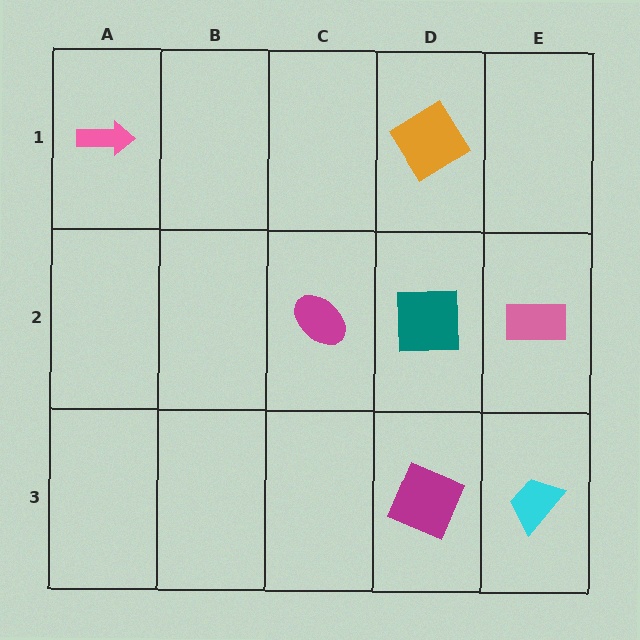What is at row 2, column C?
A magenta ellipse.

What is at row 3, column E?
A cyan trapezoid.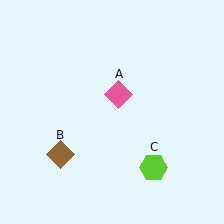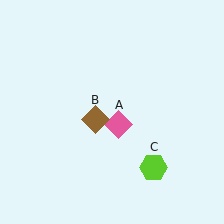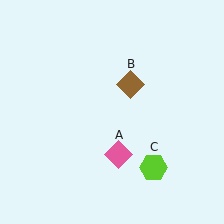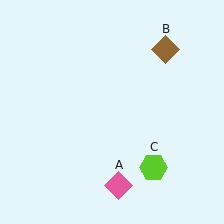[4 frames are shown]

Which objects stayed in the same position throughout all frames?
Lime hexagon (object C) remained stationary.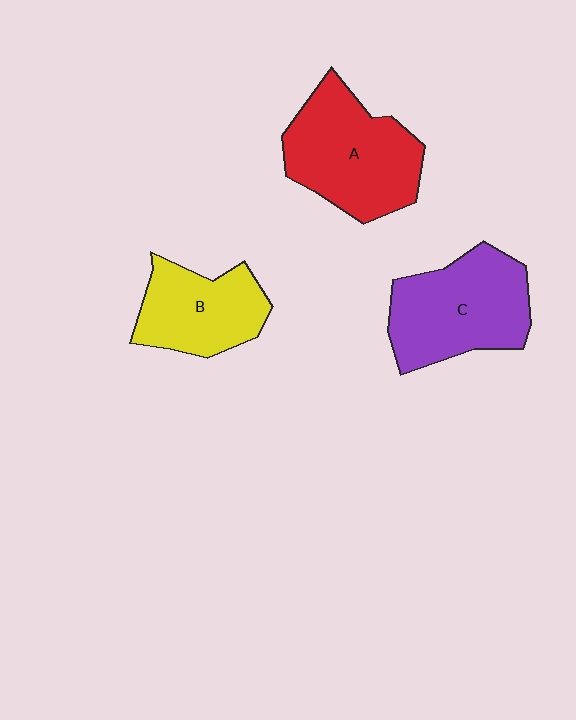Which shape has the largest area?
Shape A (red).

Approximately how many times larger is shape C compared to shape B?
Approximately 1.3 times.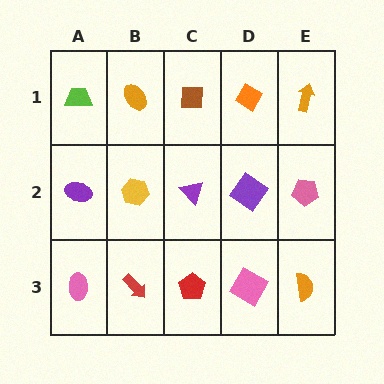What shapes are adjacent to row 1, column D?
A purple diamond (row 2, column D), a brown square (row 1, column C), an orange arrow (row 1, column E).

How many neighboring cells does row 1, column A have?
2.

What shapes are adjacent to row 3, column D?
A purple diamond (row 2, column D), a red pentagon (row 3, column C), an orange semicircle (row 3, column E).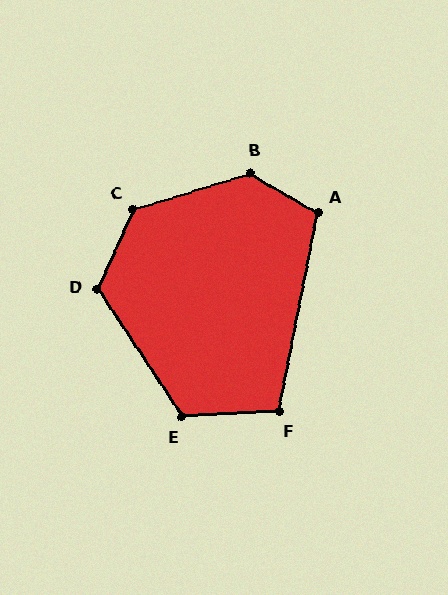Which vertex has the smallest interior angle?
F, at approximately 104 degrees.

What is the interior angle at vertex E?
Approximately 120 degrees (obtuse).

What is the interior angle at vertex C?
Approximately 131 degrees (obtuse).